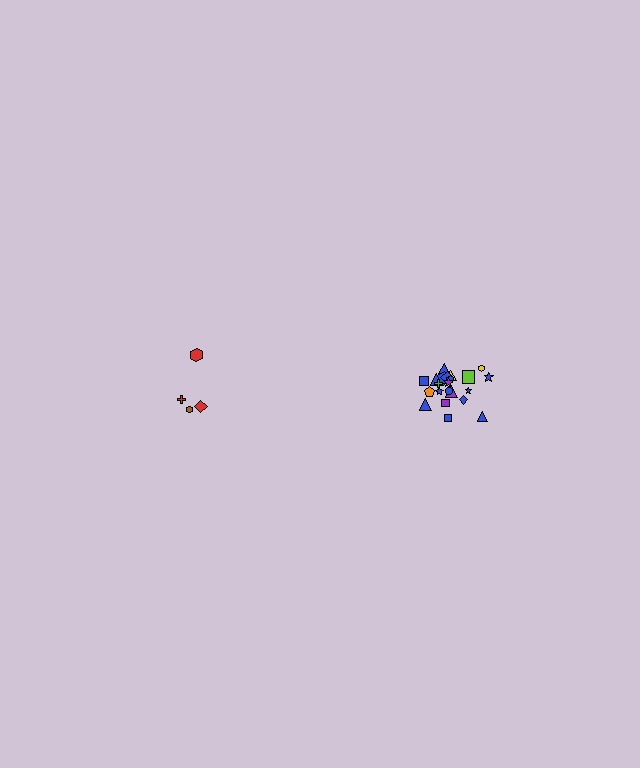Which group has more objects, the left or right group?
The right group.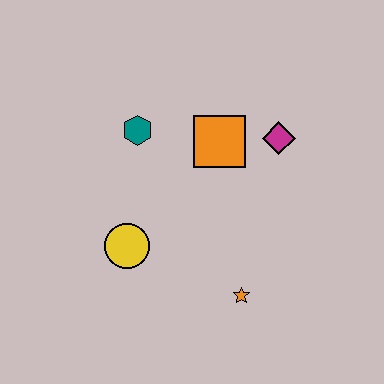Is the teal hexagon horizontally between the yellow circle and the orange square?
Yes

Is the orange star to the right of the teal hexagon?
Yes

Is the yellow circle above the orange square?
No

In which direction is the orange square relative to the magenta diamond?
The orange square is to the left of the magenta diamond.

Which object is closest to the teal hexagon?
The orange square is closest to the teal hexagon.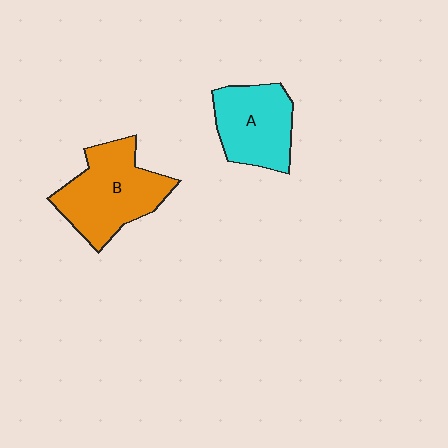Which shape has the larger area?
Shape B (orange).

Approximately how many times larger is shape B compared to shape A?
Approximately 1.3 times.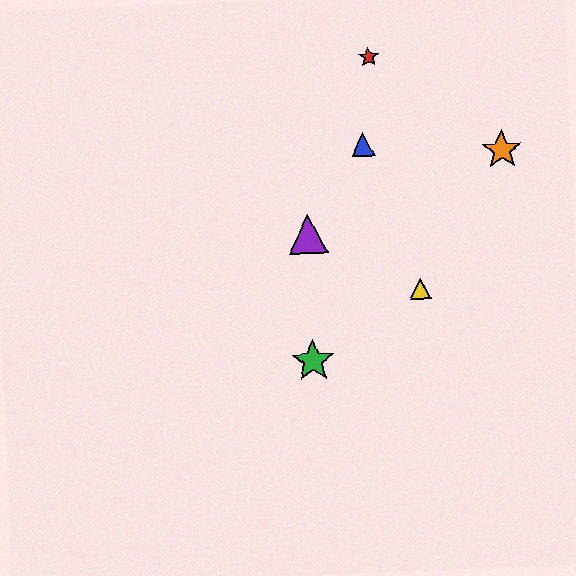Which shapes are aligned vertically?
The green star, the purple triangle are aligned vertically.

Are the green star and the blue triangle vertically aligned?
No, the green star is at x≈313 and the blue triangle is at x≈363.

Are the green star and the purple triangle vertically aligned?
Yes, both are at x≈313.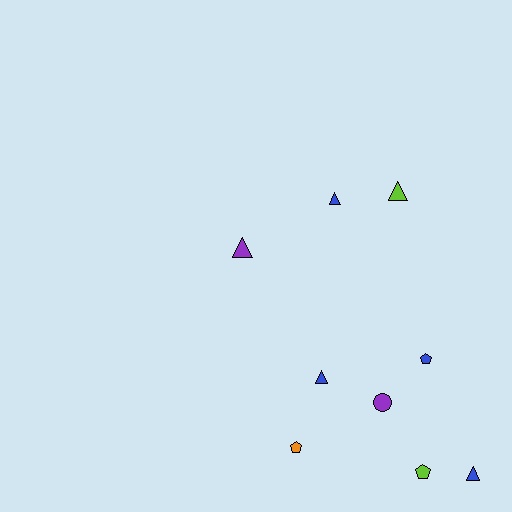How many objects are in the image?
There are 9 objects.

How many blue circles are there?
There are no blue circles.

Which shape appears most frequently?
Triangle, with 5 objects.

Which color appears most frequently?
Blue, with 4 objects.